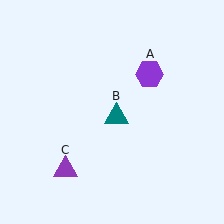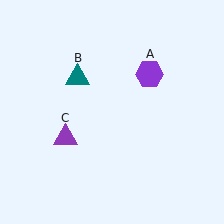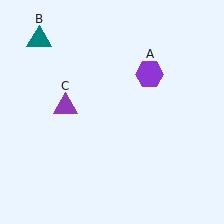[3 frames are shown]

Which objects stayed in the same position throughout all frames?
Purple hexagon (object A) remained stationary.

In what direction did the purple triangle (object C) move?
The purple triangle (object C) moved up.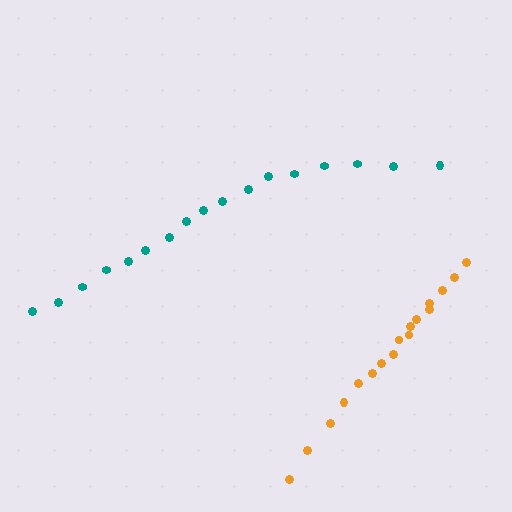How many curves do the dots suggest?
There are 2 distinct paths.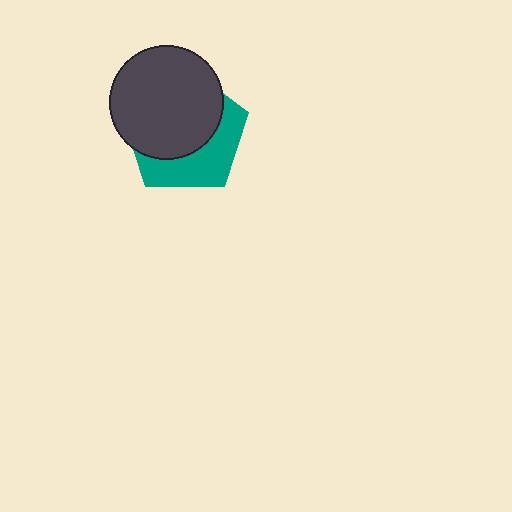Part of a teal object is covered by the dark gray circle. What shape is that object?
It is a pentagon.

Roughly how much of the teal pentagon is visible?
A small part of it is visible (roughly 40%).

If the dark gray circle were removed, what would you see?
You would see the complete teal pentagon.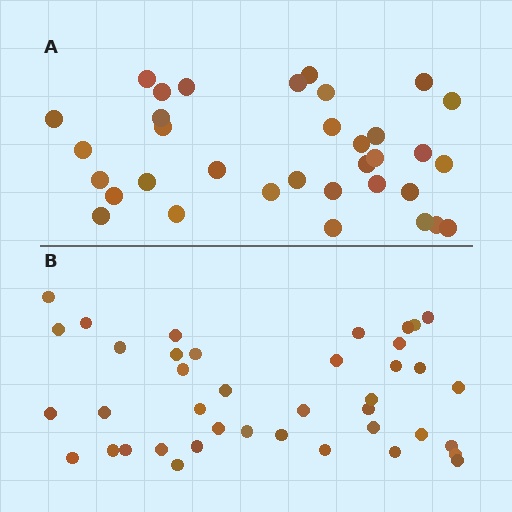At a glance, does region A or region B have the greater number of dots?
Region B (the bottom region) has more dots.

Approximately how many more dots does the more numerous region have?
Region B has about 6 more dots than region A.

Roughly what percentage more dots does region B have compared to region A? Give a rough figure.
About 20% more.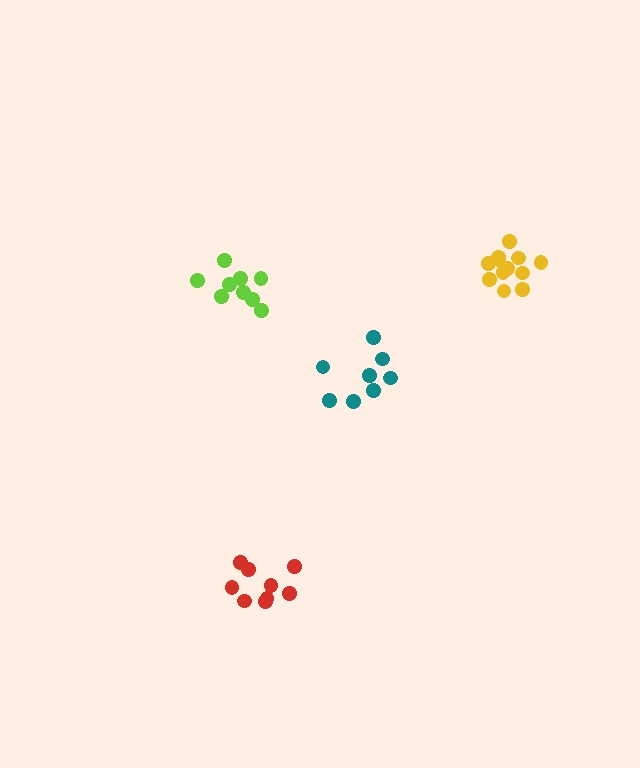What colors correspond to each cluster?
The clusters are colored: teal, red, yellow, lime.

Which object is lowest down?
The red cluster is bottommost.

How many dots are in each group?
Group 1: 8 dots, Group 2: 9 dots, Group 3: 12 dots, Group 4: 9 dots (38 total).